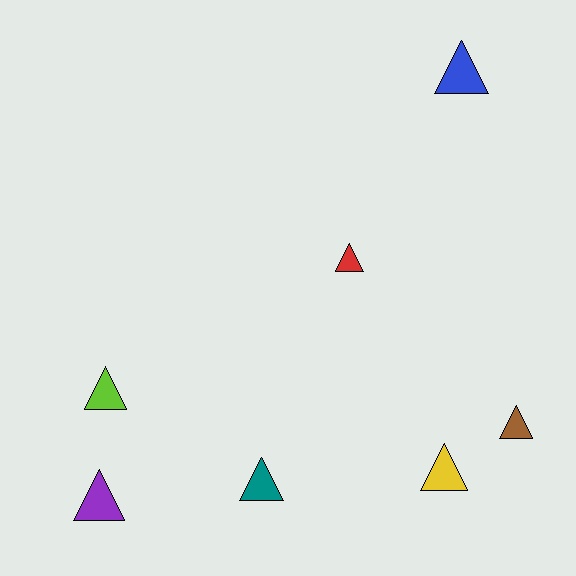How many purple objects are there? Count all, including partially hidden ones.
There is 1 purple object.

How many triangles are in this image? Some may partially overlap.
There are 7 triangles.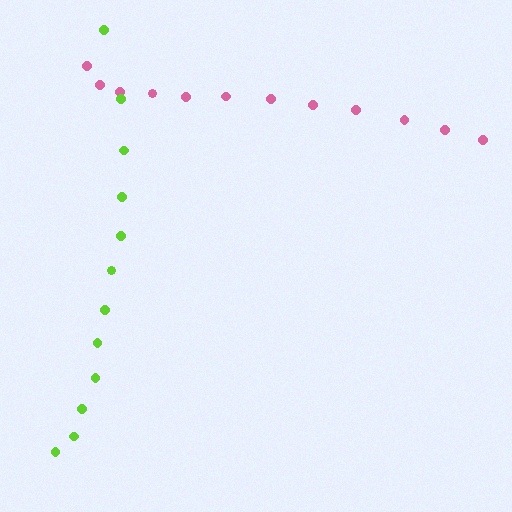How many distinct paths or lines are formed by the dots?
There are 2 distinct paths.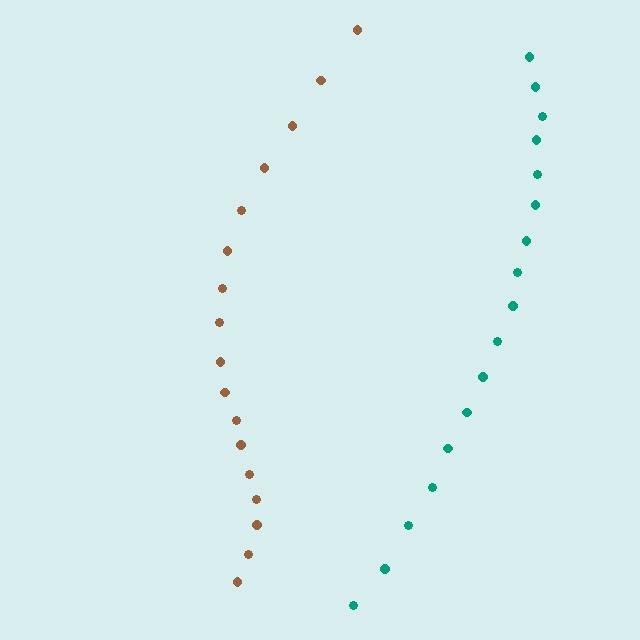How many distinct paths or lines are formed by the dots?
There are 2 distinct paths.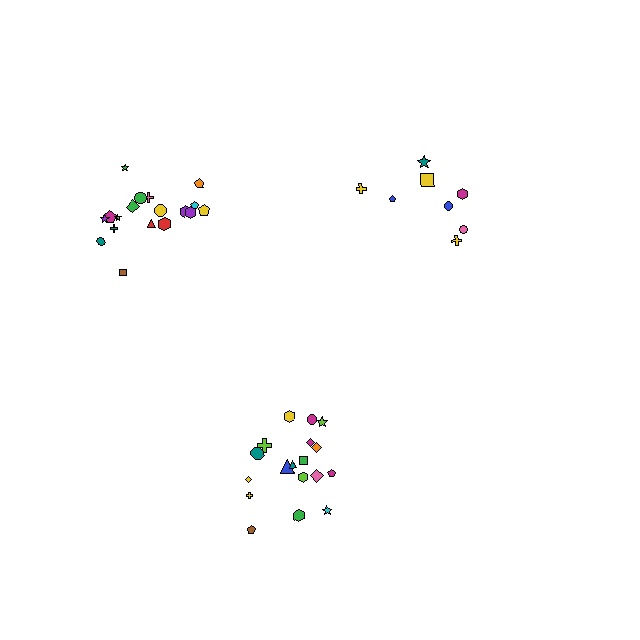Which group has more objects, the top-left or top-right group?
The top-left group.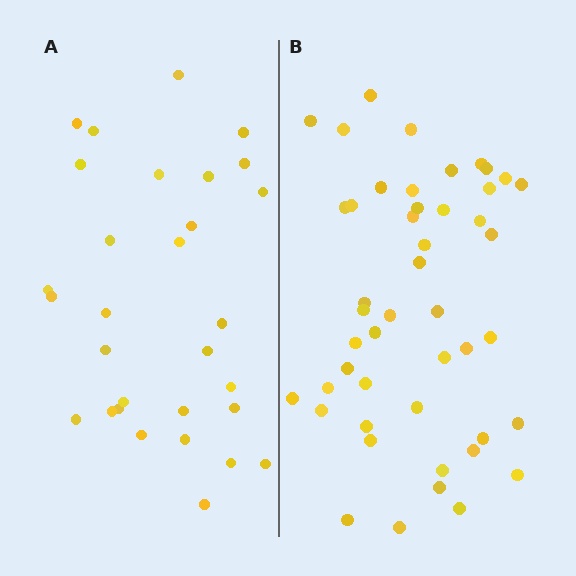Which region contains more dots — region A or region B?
Region B (the right region) has more dots.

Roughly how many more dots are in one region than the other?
Region B has approximately 15 more dots than region A.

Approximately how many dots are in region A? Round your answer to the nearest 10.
About 30 dots.